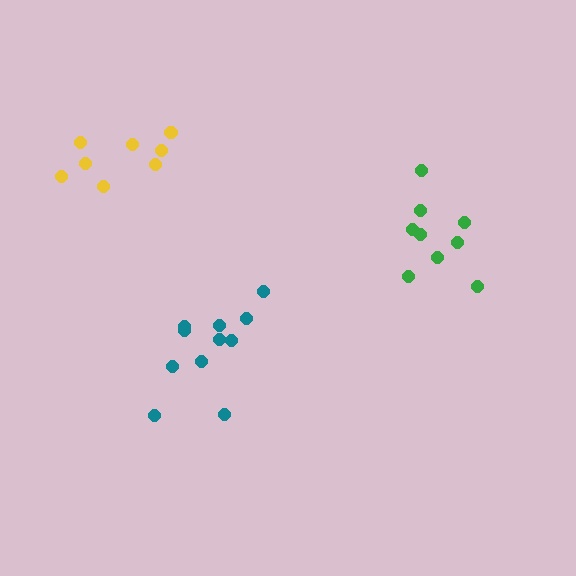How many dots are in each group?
Group 1: 11 dots, Group 2: 9 dots, Group 3: 8 dots (28 total).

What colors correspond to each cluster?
The clusters are colored: teal, green, yellow.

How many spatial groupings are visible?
There are 3 spatial groupings.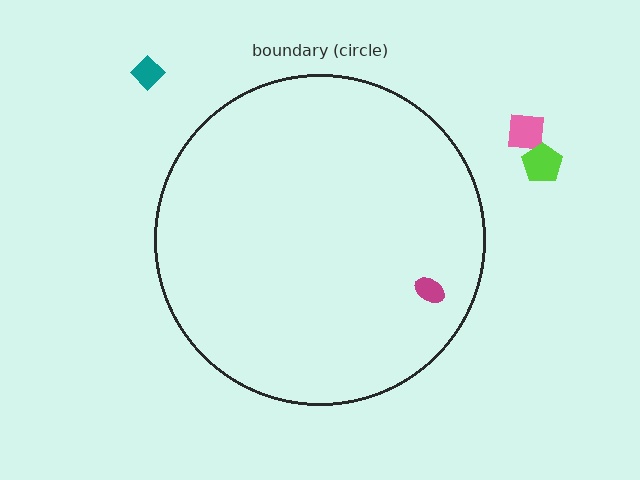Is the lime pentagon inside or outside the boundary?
Outside.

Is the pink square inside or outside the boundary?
Outside.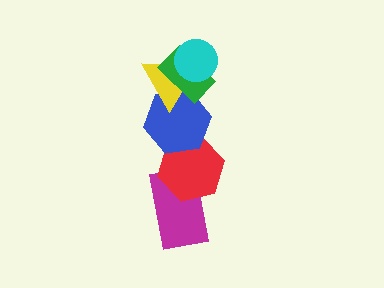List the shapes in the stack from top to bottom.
From top to bottom: the cyan circle, the green rectangle, the yellow triangle, the blue hexagon, the red hexagon, the magenta rectangle.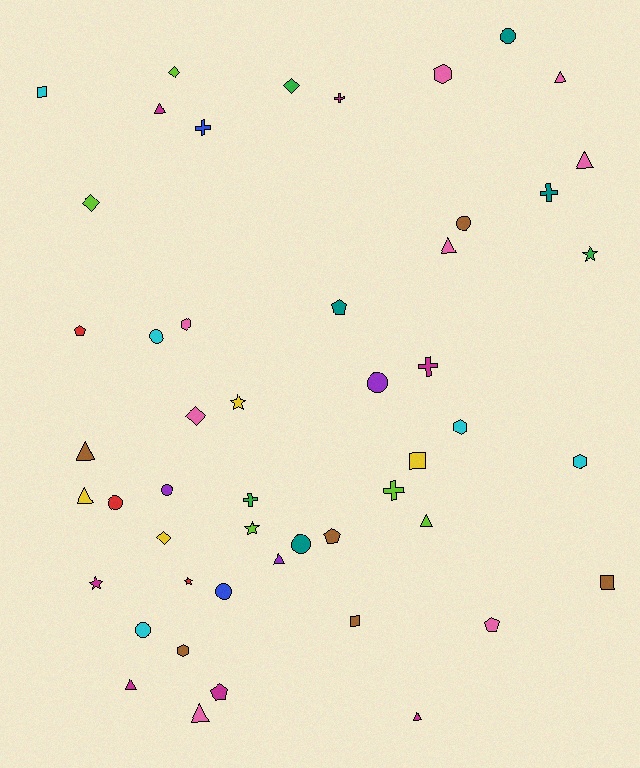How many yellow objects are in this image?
There are 4 yellow objects.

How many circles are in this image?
There are 9 circles.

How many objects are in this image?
There are 50 objects.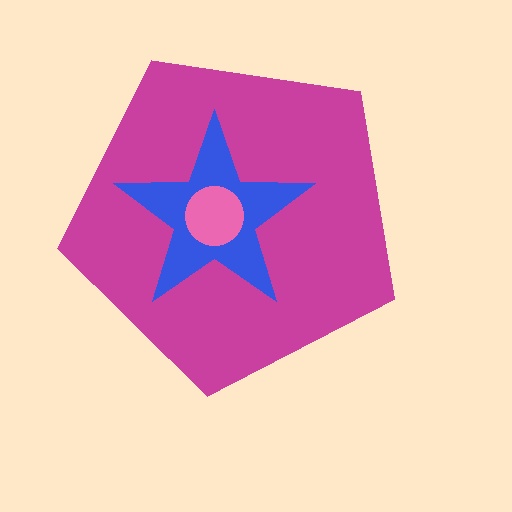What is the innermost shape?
The pink circle.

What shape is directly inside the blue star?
The pink circle.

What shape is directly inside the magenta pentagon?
The blue star.